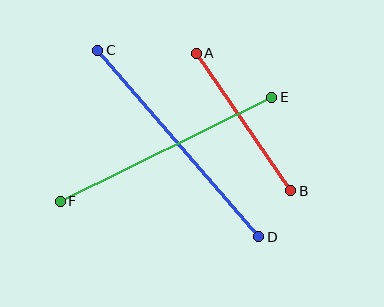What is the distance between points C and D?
The distance is approximately 247 pixels.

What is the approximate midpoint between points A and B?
The midpoint is at approximately (243, 122) pixels.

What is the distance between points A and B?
The distance is approximately 167 pixels.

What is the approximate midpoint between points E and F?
The midpoint is at approximately (166, 149) pixels.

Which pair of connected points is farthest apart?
Points C and D are farthest apart.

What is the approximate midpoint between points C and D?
The midpoint is at approximately (178, 143) pixels.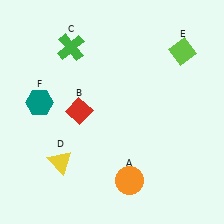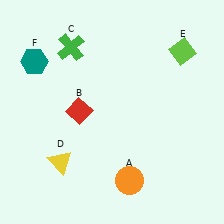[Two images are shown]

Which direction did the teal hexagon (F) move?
The teal hexagon (F) moved up.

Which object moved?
The teal hexagon (F) moved up.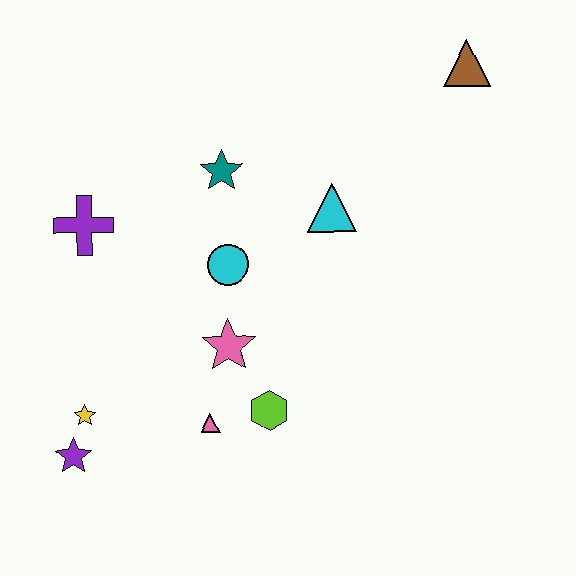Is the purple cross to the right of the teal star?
No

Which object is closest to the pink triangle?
The lime hexagon is closest to the pink triangle.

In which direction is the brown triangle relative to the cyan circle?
The brown triangle is to the right of the cyan circle.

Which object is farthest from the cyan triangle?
The purple star is farthest from the cyan triangle.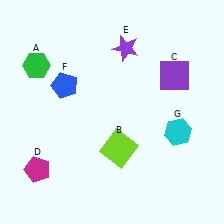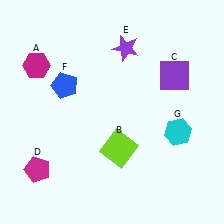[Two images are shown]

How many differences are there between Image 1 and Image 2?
There is 1 difference between the two images.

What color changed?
The hexagon (A) changed from green in Image 1 to magenta in Image 2.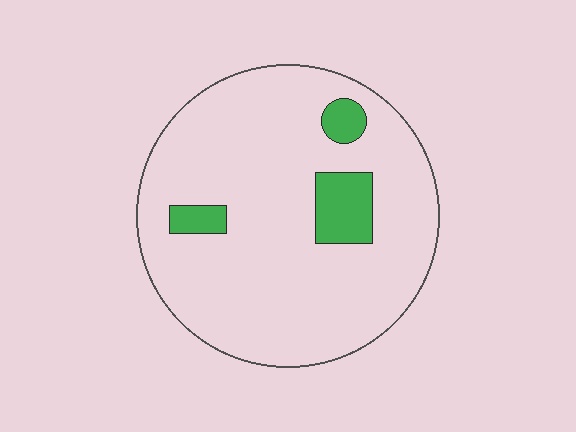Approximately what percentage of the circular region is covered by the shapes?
Approximately 10%.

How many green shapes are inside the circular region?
3.